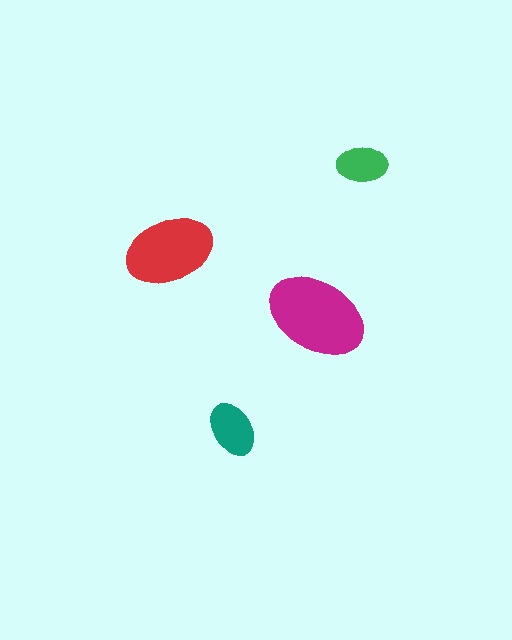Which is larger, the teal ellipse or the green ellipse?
The teal one.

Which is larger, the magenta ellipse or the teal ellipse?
The magenta one.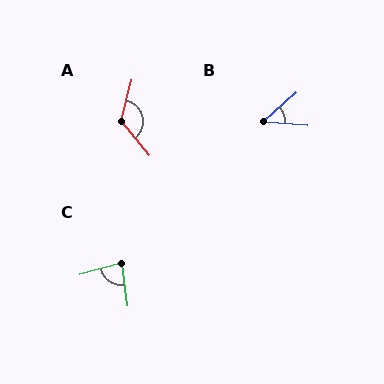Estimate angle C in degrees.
Approximately 81 degrees.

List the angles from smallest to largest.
B (46°), C (81°), A (126°).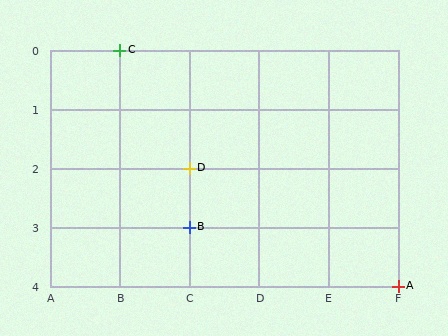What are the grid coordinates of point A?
Point A is at grid coordinates (F, 4).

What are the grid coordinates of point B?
Point B is at grid coordinates (C, 3).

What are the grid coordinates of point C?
Point C is at grid coordinates (B, 0).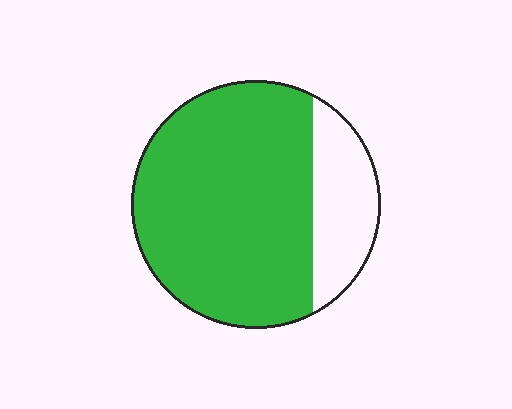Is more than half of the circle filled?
Yes.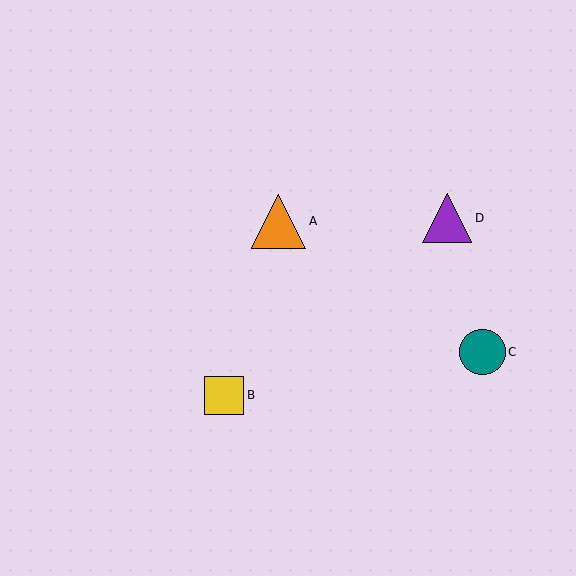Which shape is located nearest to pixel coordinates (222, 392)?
The yellow square (labeled B) at (224, 395) is nearest to that location.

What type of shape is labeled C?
Shape C is a teal circle.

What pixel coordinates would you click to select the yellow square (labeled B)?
Click at (224, 395) to select the yellow square B.